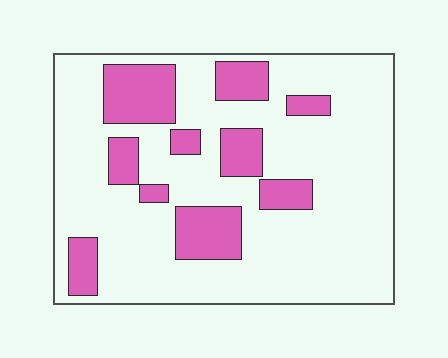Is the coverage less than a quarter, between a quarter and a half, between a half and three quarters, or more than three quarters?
Less than a quarter.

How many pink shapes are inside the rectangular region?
10.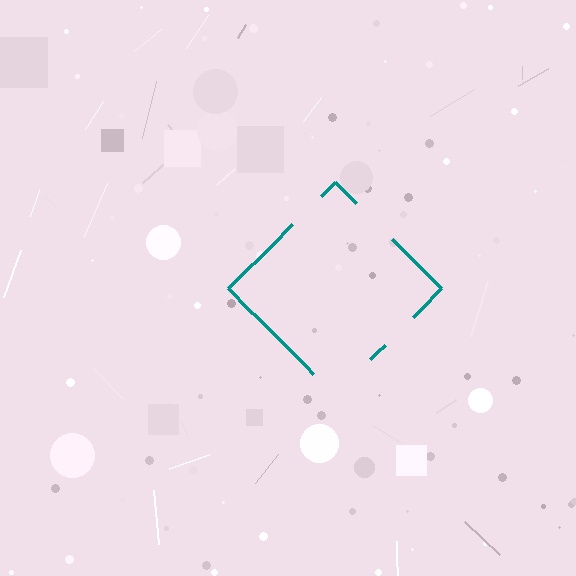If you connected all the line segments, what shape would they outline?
They would outline a diamond.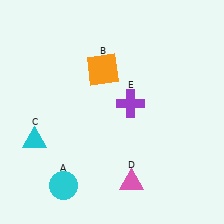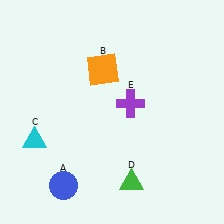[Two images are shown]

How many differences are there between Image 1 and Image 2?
There are 2 differences between the two images.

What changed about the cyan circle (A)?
In Image 1, A is cyan. In Image 2, it changed to blue.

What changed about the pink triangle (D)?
In Image 1, D is pink. In Image 2, it changed to green.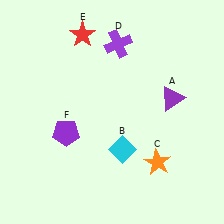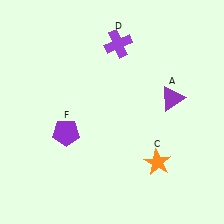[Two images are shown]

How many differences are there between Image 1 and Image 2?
There are 2 differences between the two images.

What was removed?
The cyan diamond (B), the red star (E) were removed in Image 2.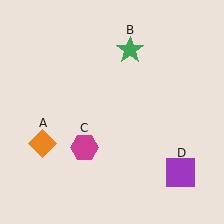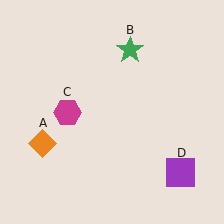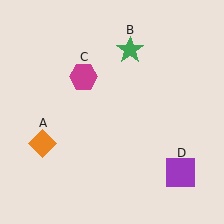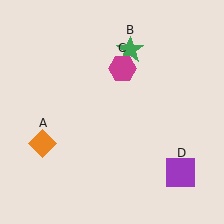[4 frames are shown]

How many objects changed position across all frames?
1 object changed position: magenta hexagon (object C).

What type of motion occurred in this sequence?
The magenta hexagon (object C) rotated clockwise around the center of the scene.